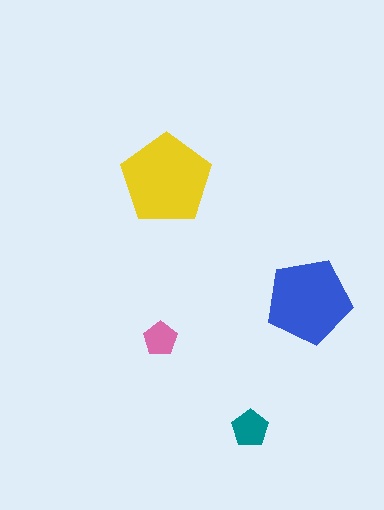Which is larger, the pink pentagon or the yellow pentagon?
The yellow one.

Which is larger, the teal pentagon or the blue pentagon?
The blue one.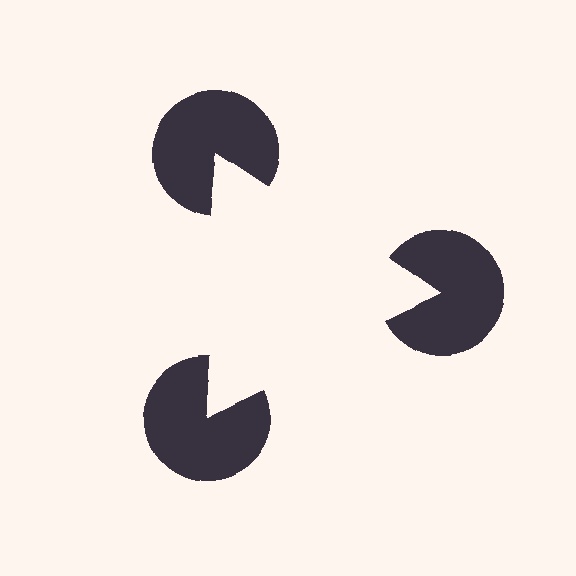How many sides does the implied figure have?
3 sides.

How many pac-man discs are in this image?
There are 3 — one at each vertex of the illusory triangle.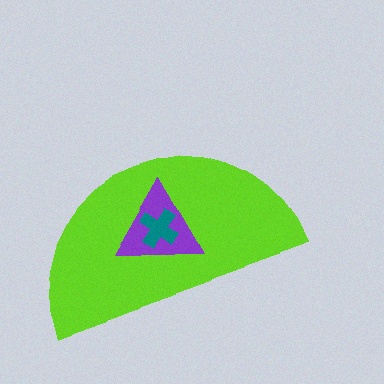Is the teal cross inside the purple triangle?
Yes.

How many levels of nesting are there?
3.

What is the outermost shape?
The lime semicircle.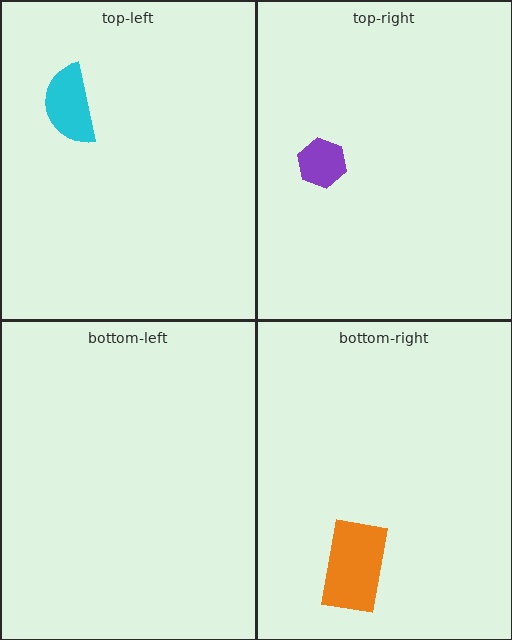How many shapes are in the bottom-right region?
1.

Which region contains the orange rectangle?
The bottom-right region.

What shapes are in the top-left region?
The cyan semicircle.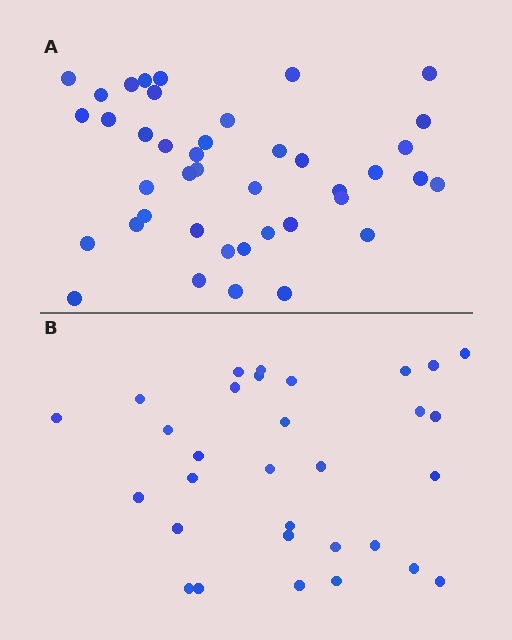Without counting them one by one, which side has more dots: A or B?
Region A (the top region) has more dots.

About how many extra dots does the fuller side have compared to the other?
Region A has roughly 10 or so more dots than region B.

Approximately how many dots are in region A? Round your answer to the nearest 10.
About 40 dots. (The exact count is 41, which rounds to 40.)